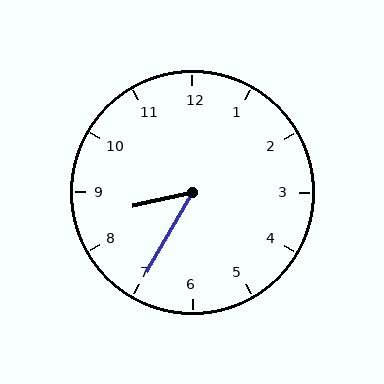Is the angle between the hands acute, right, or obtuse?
It is acute.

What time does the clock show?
8:35.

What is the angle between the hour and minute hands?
Approximately 48 degrees.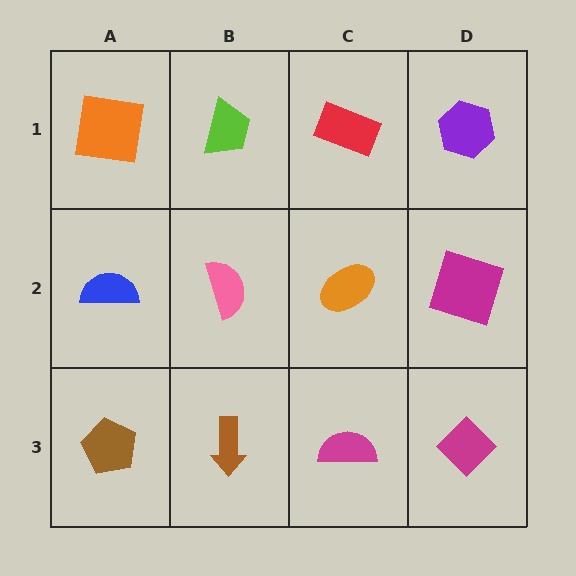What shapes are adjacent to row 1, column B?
A pink semicircle (row 2, column B), an orange square (row 1, column A), a red rectangle (row 1, column C).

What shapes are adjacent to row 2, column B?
A lime trapezoid (row 1, column B), a brown arrow (row 3, column B), a blue semicircle (row 2, column A), an orange ellipse (row 2, column C).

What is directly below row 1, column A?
A blue semicircle.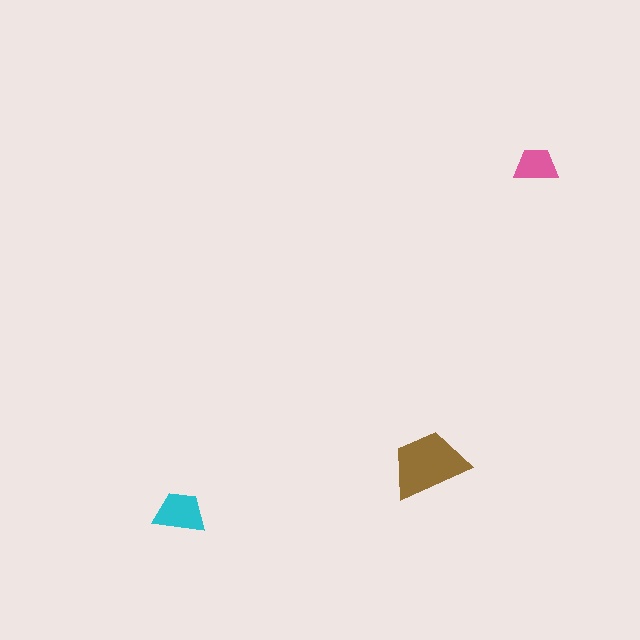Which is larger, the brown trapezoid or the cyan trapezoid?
The brown one.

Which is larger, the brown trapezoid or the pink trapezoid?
The brown one.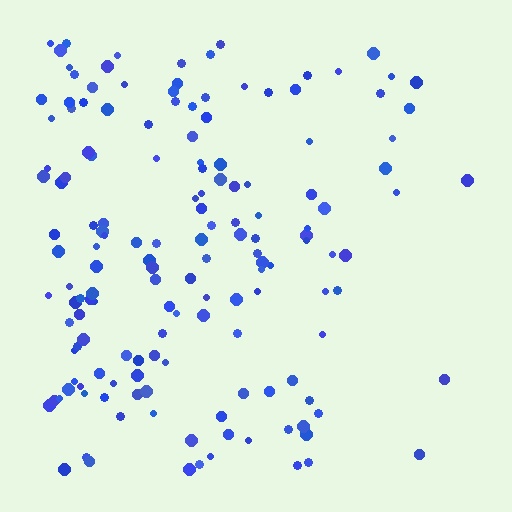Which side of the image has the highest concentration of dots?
The left.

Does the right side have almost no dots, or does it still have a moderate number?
Still a moderate number, just noticeably fewer than the left.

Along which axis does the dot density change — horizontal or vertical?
Horizontal.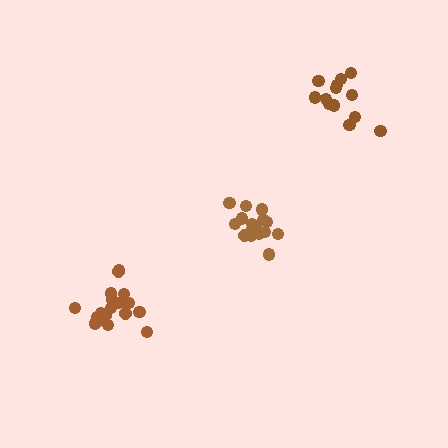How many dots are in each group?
Group 1: 17 dots, Group 2: 18 dots, Group 3: 13 dots (48 total).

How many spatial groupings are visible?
There are 3 spatial groupings.